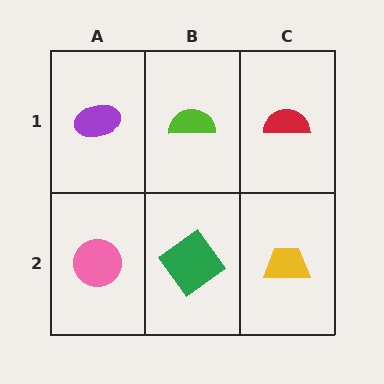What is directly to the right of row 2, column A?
A green diamond.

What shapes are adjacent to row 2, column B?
A lime semicircle (row 1, column B), a pink circle (row 2, column A), a yellow trapezoid (row 2, column C).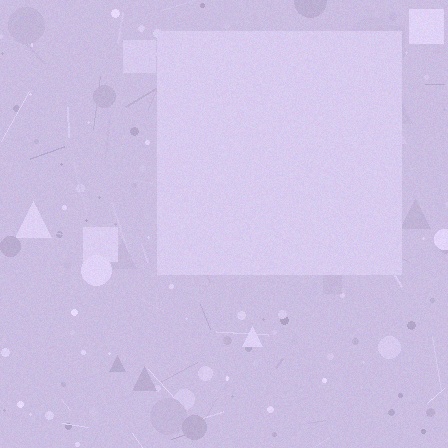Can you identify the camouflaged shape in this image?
The camouflaged shape is a square.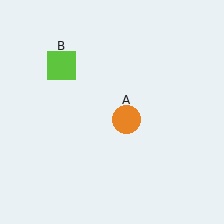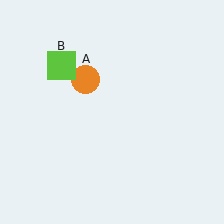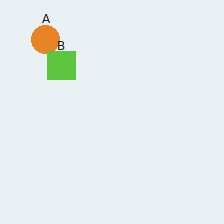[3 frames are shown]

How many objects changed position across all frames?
1 object changed position: orange circle (object A).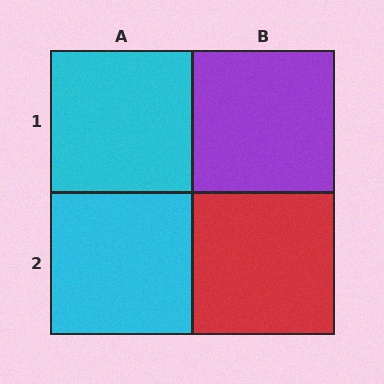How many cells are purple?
1 cell is purple.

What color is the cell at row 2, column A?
Cyan.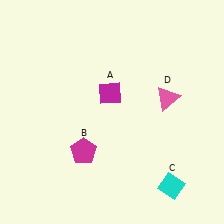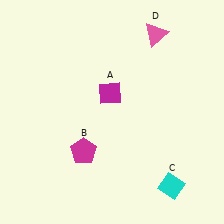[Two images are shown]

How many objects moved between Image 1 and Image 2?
1 object moved between the two images.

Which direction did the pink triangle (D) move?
The pink triangle (D) moved up.